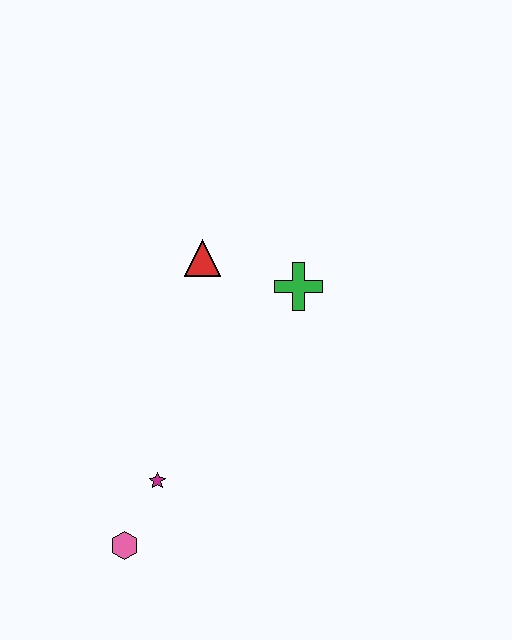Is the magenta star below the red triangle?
Yes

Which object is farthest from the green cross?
The pink hexagon is farthest from the green cross.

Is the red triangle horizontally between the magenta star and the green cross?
Yes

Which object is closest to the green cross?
The red triangle is closest to the green cross.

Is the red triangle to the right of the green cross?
No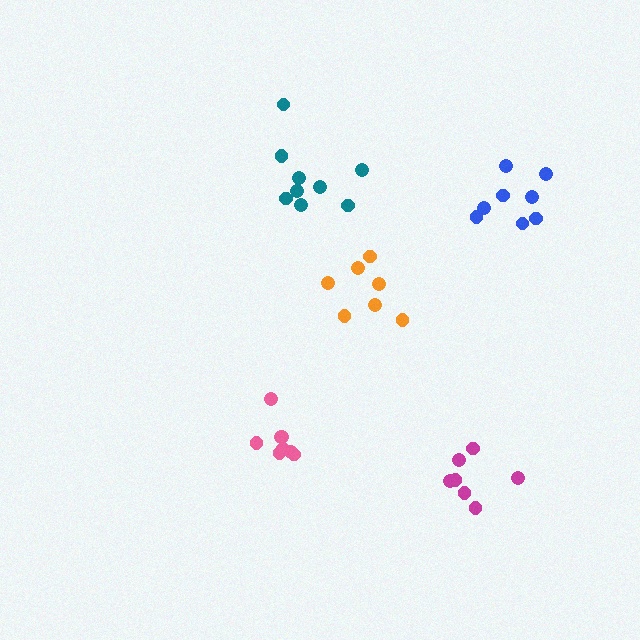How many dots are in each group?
Group 1: 8 dots, Group 2: 9 dots, Group 3: 7 dots, Group 4: 8 dots, Group 5: 7 dots (39 total).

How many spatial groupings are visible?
There are 5 spatial groupings.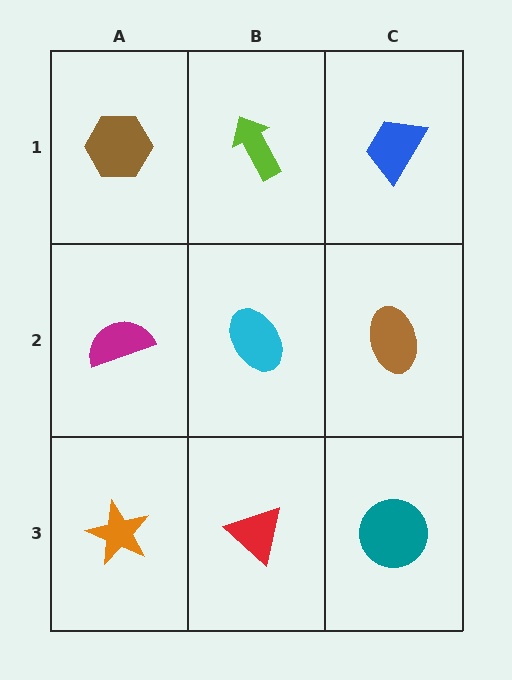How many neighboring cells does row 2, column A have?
3.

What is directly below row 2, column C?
A teal circle.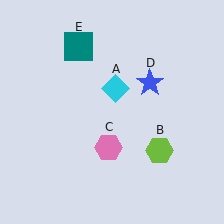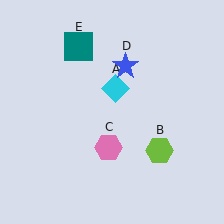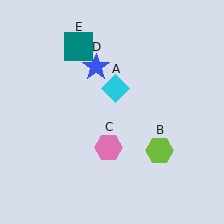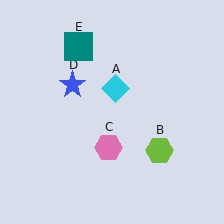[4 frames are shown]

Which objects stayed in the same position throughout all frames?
Cyan diamond (object A) and lime hexagon (object B) and pink hexagon (object C) and teal square (object E) remained stationary.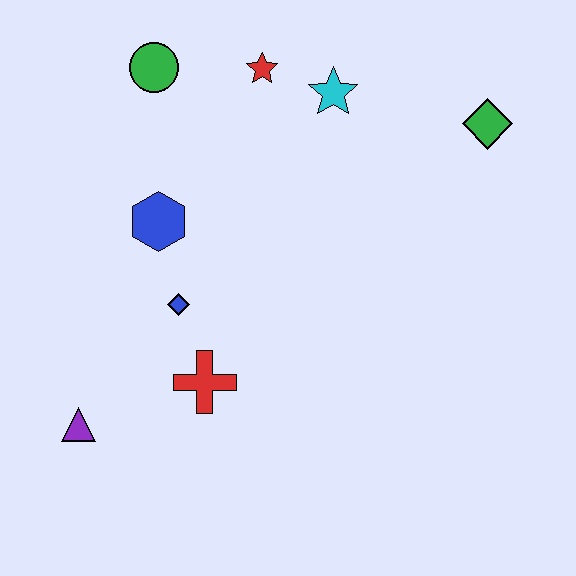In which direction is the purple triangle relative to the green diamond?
The purple triangle is to the left of the green diamond.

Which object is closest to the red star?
The cyan star is closest to the red star.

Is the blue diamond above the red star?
No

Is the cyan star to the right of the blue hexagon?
Yes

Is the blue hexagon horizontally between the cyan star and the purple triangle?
Yes